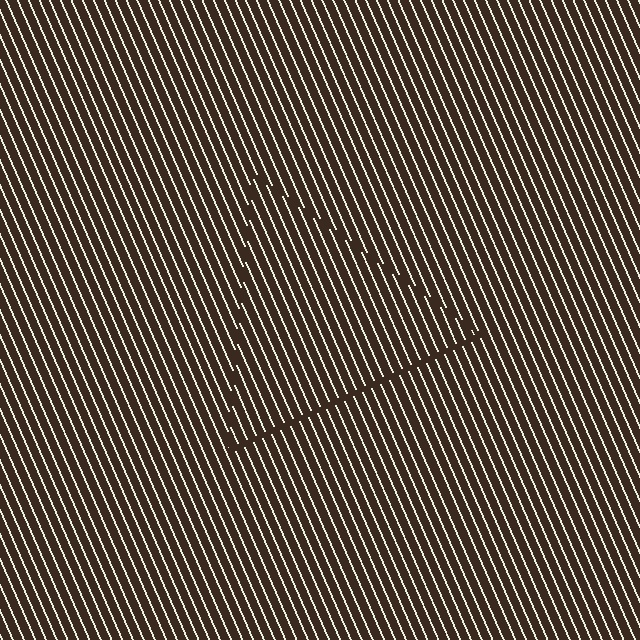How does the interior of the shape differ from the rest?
The interior of the shape contains the same grating, shifted by half a period — the contour is defined by the phase discontinuity where line-ends from the inner and outer gratings abut.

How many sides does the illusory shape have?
3 sides — the line-ends trace a triangle.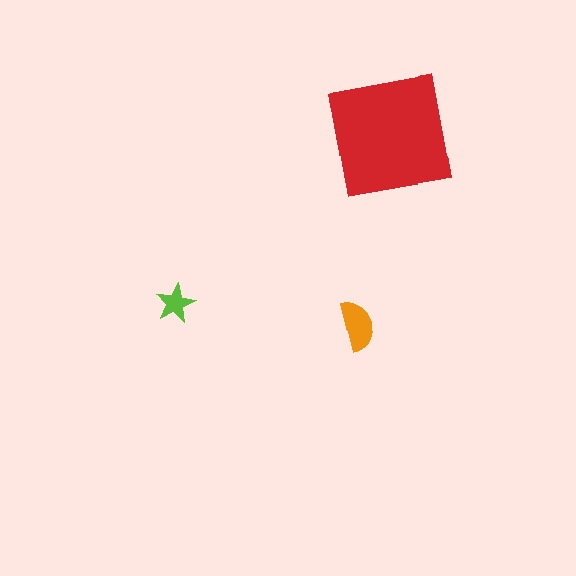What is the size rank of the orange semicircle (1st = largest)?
2nd.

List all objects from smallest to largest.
The lime star, the orange semicircle, the red square.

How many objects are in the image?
There are 3 objects in the image.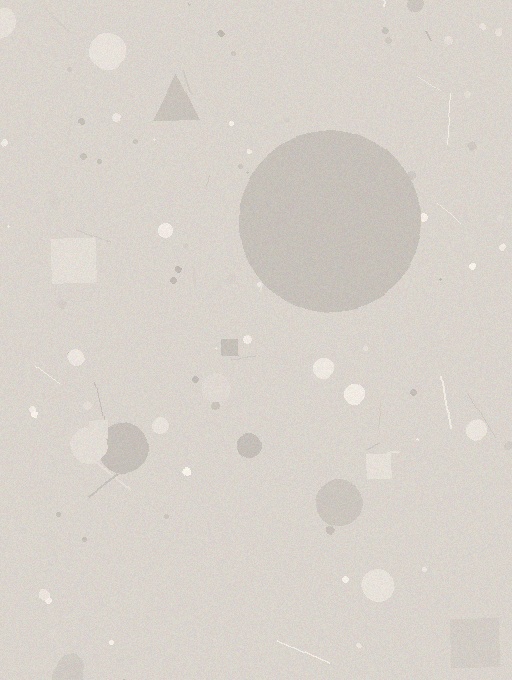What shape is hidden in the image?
A circle is hidden in the image.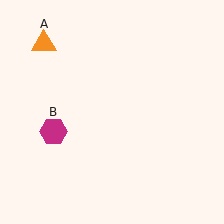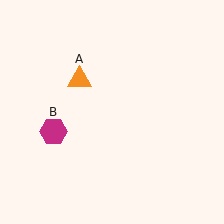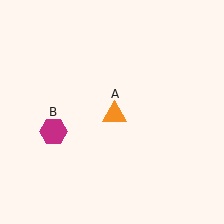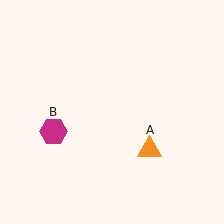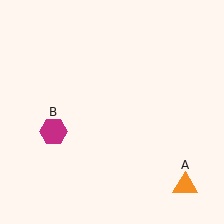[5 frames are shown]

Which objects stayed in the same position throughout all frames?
Magenta hexagon (object B) remained stationary.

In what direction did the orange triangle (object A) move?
The orange triangle (object A) moved down and to the right.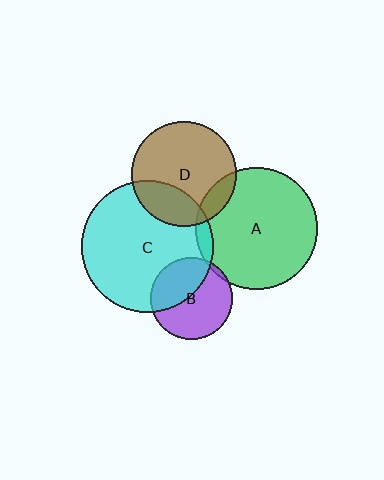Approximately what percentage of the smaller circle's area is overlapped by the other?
Approximately 25%.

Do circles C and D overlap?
Yes.